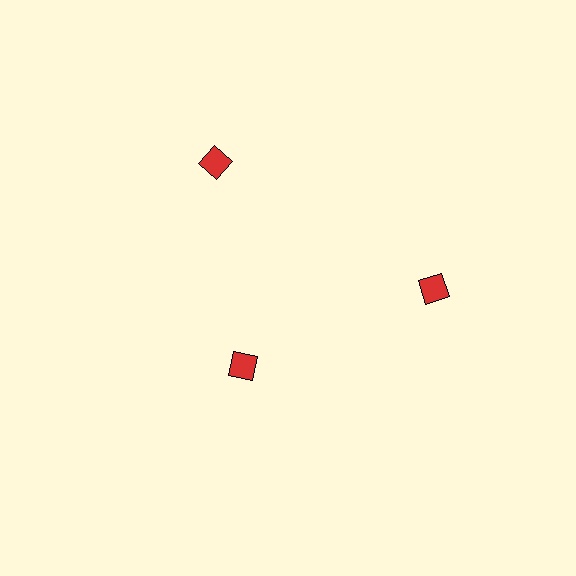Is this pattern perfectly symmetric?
No. The 3 red diamonds are arranged in a ring, but one element near the 7 o'clock position is pulled inward toward the center, breaking the 3-fold rotational symmetry.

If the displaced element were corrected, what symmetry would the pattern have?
It would have 3-fold rotational symmetry — the pattern would map onto itself every 120 degrees.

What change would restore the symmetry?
The symmetry would be restored by moving it outward, back onto the ring so that all 3 diamonds sit at equal angles and equal distance from the center.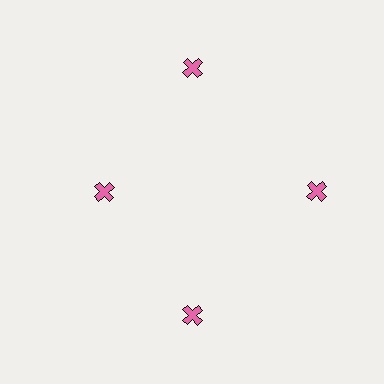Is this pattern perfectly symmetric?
No. The 4 pink crosses are arranged in a ring, but one element near the 9 o'clock position is pulled inward toward the center, breaking the 4-fold rotational symmetry.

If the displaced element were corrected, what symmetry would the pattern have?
It would have 4-fold rotational symmetry — the pattern would map onto itself every 90 degrees.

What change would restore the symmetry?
The symmetry would be restored by moving it outward, back onto the ring so that all 4 crosses sit at equal angles and equal distance from the center.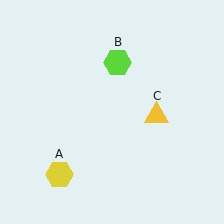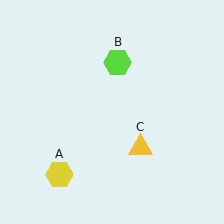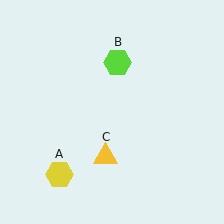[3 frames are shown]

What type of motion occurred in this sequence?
The yellow triangle (object C) rotated clockwise around the center of the scene.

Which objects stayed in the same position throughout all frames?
Yellow hexagon (object A) and lime hexagon (object B) remained stationary.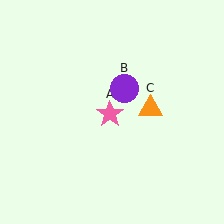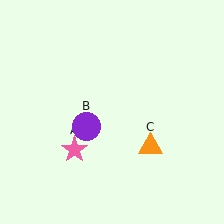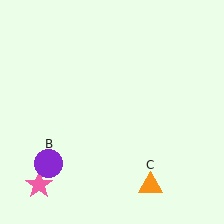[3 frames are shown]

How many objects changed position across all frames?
3 objects changed position: pink star (object A), purple circle (object B), orange triangle (object C).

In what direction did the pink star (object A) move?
The pink star (object A) moved down and to the left.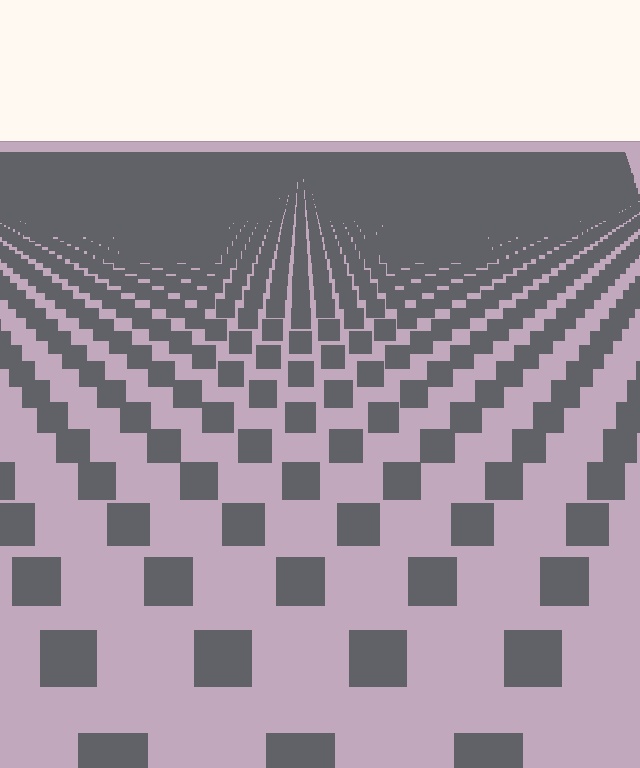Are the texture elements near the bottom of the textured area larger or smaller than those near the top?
Larger. Near the bottom, elements are closer to the viewer and appear at a bigger on-screen size.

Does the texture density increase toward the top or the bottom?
Density increases toward the top.